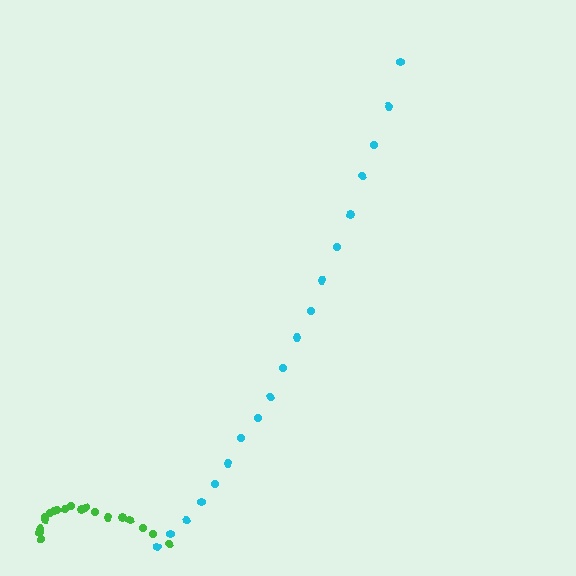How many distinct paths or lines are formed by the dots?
There are 2 distinct paths.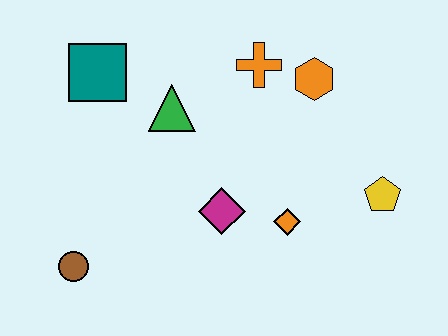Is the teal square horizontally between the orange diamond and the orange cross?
No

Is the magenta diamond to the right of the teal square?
Yes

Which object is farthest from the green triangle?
The yellow pentagon is farthest from the green triangle.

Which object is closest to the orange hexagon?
The orange cross is closest to the orange hexagon.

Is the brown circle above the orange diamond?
No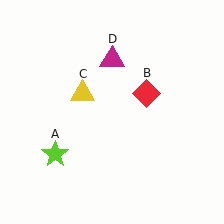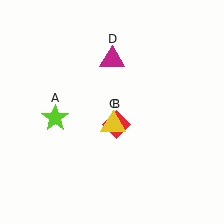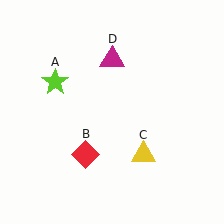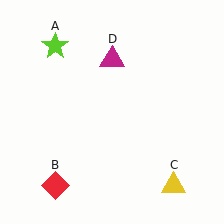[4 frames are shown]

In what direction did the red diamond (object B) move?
The red diamond (object B) moved down and to the left.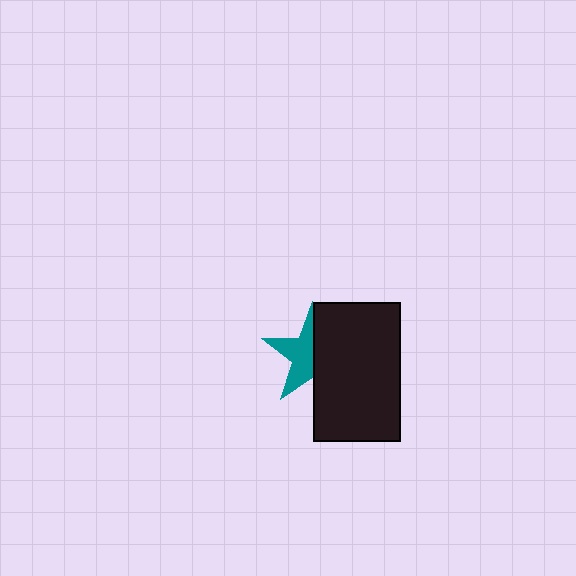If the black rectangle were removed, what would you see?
You would see the complete teal star.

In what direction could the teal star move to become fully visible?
The teal star could move left. That would shift it out from behind the black rectangle entirely.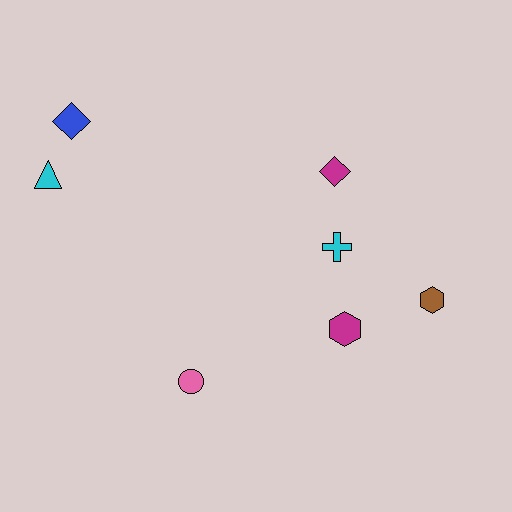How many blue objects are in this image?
There is 1 blue object.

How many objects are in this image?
There are 7 objects.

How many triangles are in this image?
There is 1 triangle.